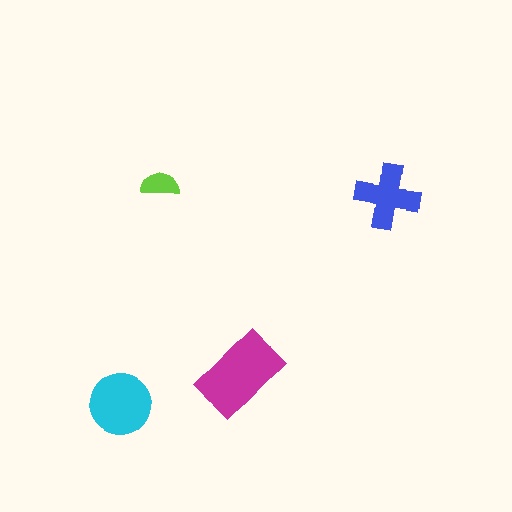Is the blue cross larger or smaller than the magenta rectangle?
Smaller.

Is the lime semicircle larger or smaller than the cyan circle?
Smaller.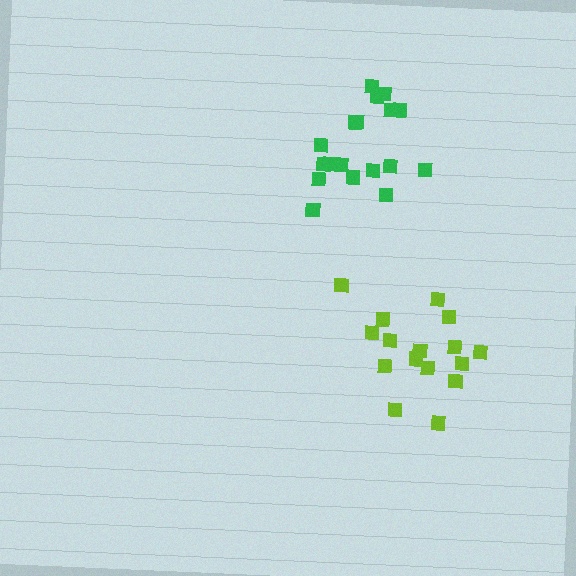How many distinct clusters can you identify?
There are 2 distinct clusters.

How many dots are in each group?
Group 1: 19 dots, Group 2: 16 dots (35 total).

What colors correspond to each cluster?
The clusters are colored: green, lime.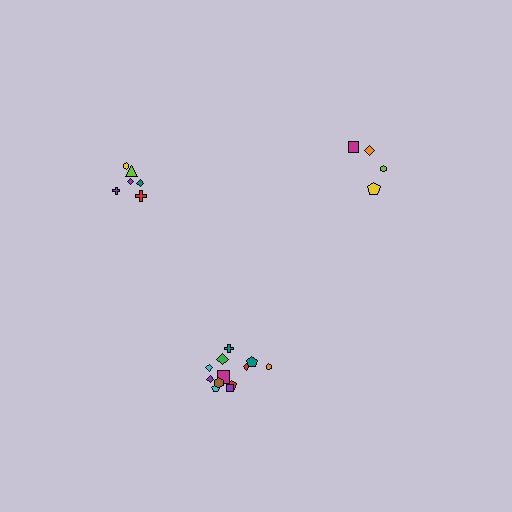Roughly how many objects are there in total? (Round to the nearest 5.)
Roughly 20 objects in total.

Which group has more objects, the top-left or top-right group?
The top-left group.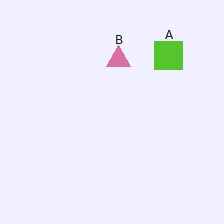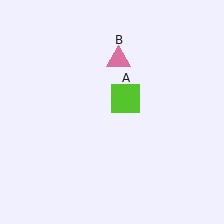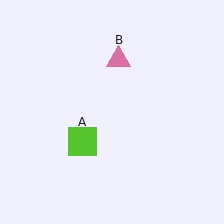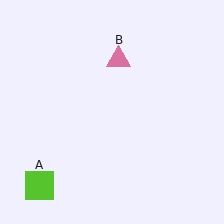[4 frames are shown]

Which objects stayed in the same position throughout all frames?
Pink triangle (object B) remained stationary.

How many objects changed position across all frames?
1 object changed position: lime square (object A).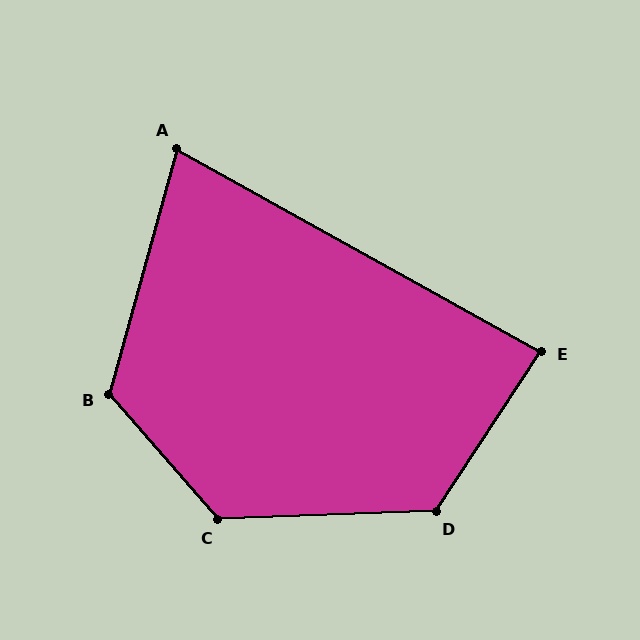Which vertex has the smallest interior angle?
A, at approximately 76 degrees.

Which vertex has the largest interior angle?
C, at approximately 129 degrees.